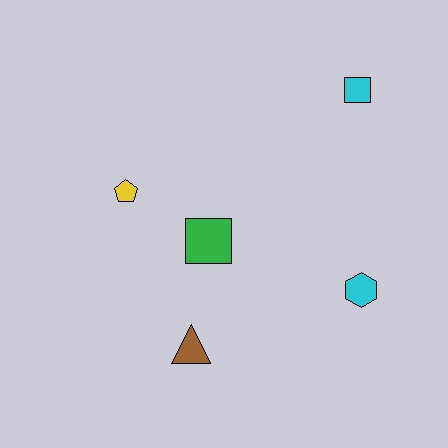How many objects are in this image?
There are 5 objects.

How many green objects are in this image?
There is 1 green object.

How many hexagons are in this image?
There is 1 hexagon.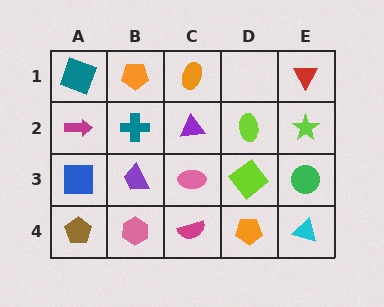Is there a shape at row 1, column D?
No, that cell is empty.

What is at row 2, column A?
A magenta arrow.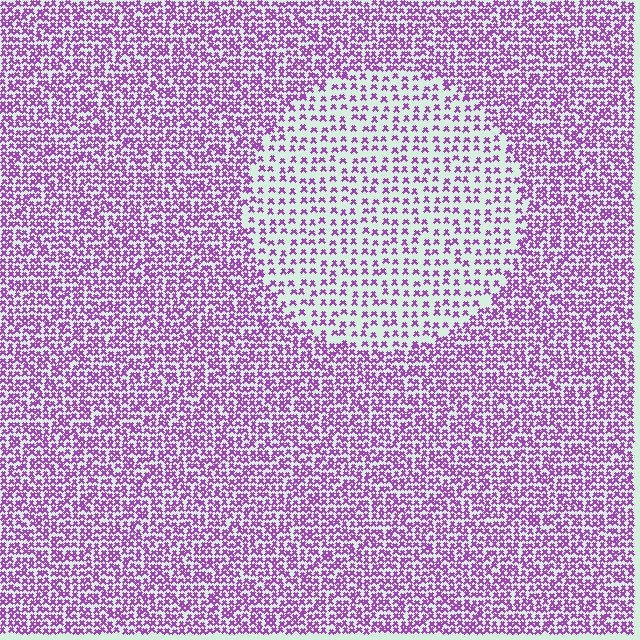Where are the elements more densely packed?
The elements are more densely packed outside the circle boundary.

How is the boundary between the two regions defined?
The boundary is defined by a change in element density (approximately 2.1x ratio). All elements are the same color, size, and shape.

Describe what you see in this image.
The image contains small purple elements arranged at two different densities. A circle-shaped region is visible where the elements are less densely packed than the surrounding area.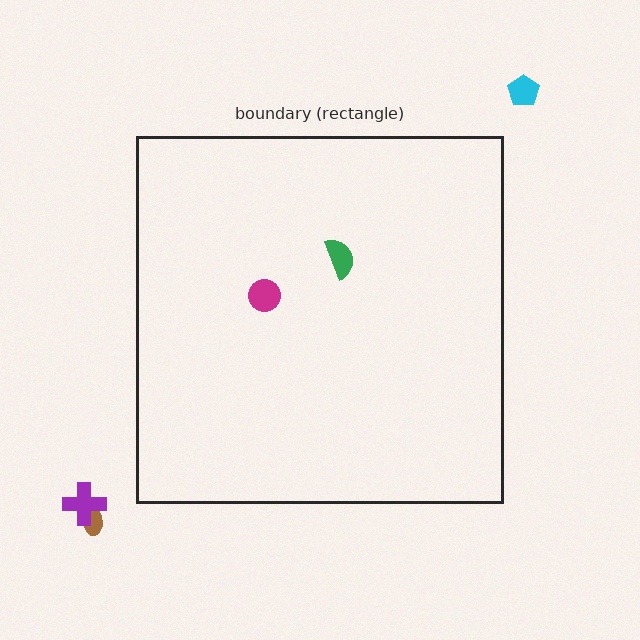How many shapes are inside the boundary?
2 inside, 3 outside.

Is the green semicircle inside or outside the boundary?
Inside.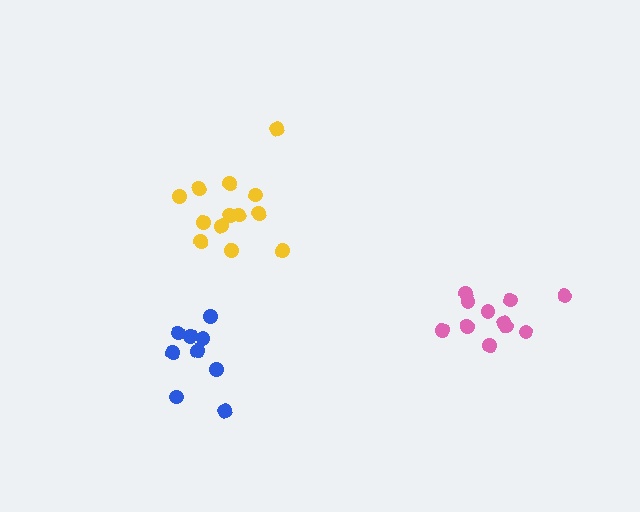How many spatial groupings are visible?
There are 3 spatial groupings.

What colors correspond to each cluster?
The clusters are colored: yellow, blue, pink.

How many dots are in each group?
Group 1: 13 dots, Group 2: 9 dots, Group 3: 11 dots (33 total).